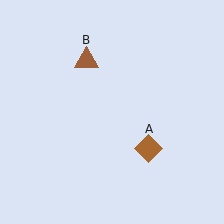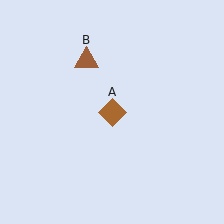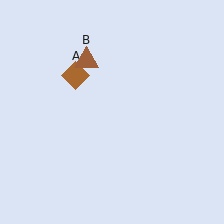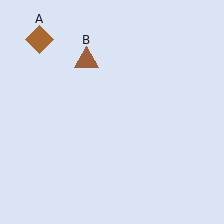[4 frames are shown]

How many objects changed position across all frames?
1 object changed position: brown diamond (object A).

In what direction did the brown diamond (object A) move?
The brown diamond (object A) moved up and to the left.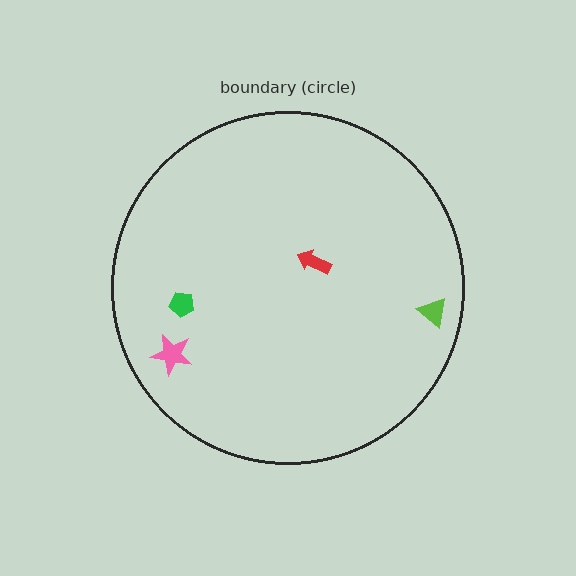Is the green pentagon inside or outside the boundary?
Inside.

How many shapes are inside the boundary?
4 inside, 0 outside.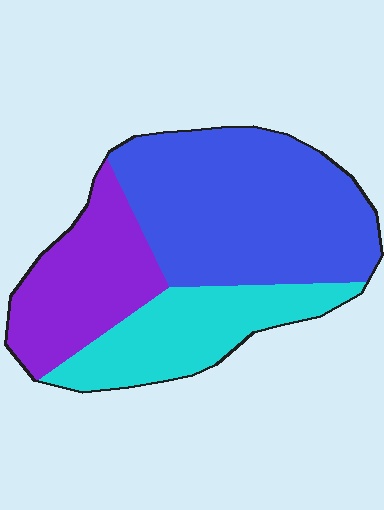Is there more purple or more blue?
Blue.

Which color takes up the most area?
Blue, at roughly 50%.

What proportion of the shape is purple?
Purple takes up about one quarter (1/4) of the shape.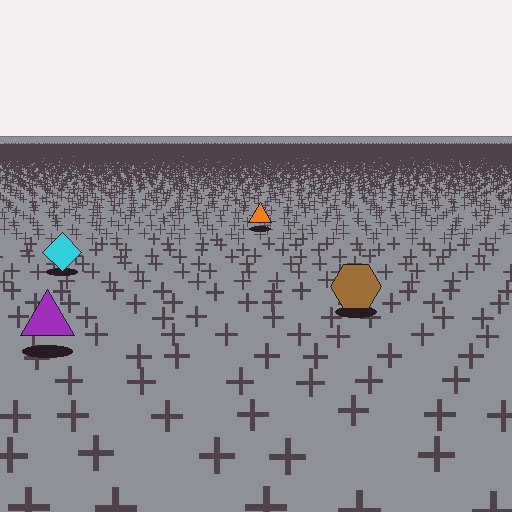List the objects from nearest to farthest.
From nearest to farthest: the purple triangle, the brown hexagon, the cyan diamond, the orange triangle.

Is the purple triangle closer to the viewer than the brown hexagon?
Yes. The purple triangle is closer — you can tell from the texture gradient: the ground texture is coarser near it.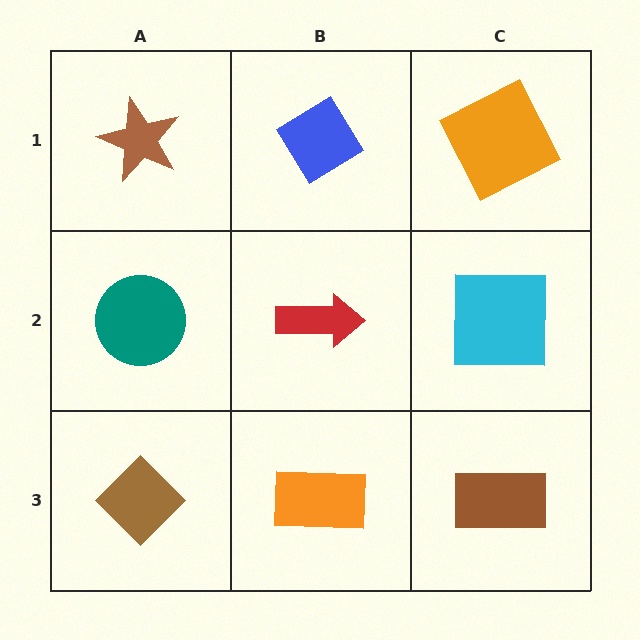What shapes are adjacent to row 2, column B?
A blue diamond (row 1, column B), an orange rectangle (row 3, column B), a teal circle (row 2, column A), a cyan square (row 2, column C).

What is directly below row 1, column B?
A red arrow.